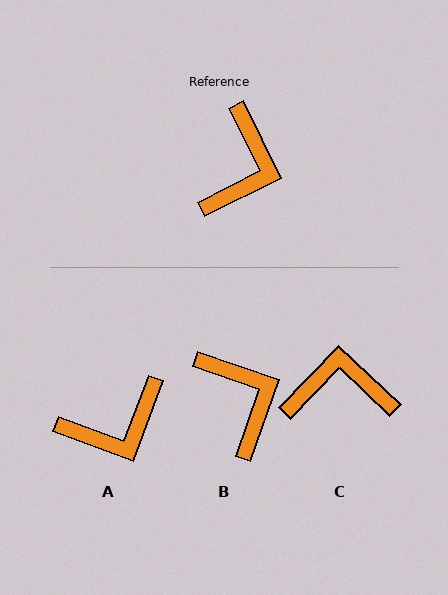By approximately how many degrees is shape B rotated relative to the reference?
Approximately 44 degrees counter-clockwise.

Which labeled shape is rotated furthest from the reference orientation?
C, about 110 degrees away.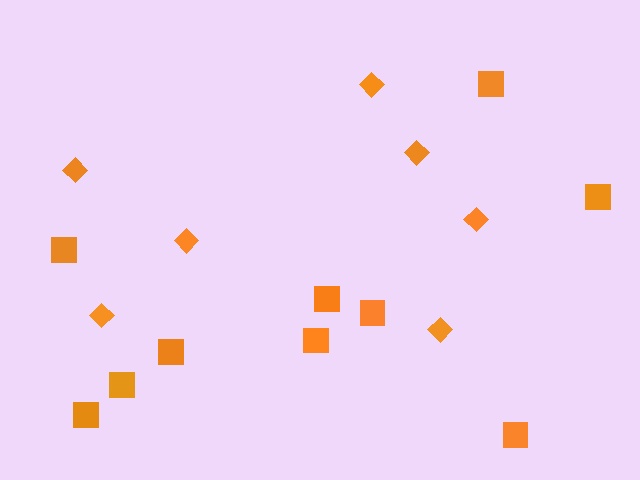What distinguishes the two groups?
There are 2 groups: one group of squares (10) and one group of diamonds (7).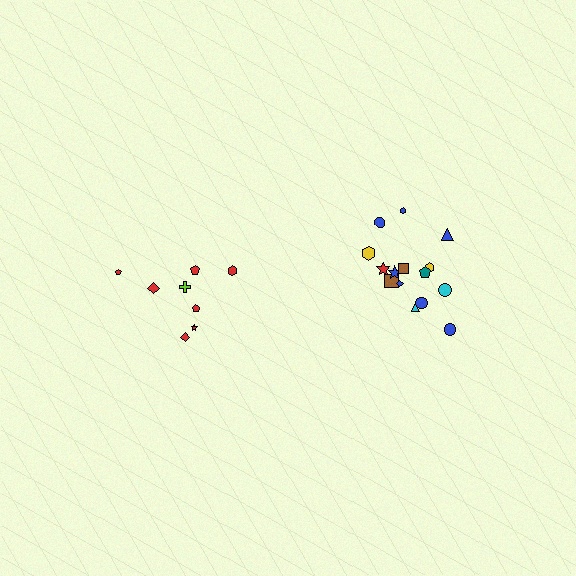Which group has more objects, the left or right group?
The right group.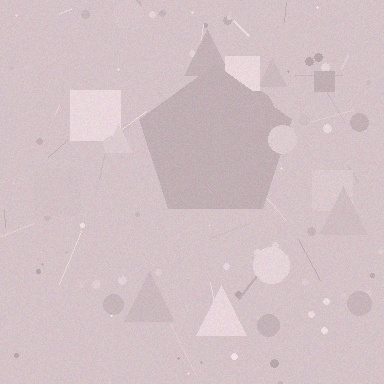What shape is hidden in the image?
A pentagon is hidden in the image.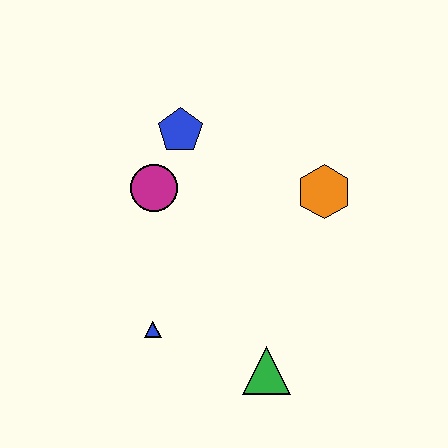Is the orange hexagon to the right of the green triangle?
Yes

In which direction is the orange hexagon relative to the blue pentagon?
The orange hexagon is to the right of the blue pentagon.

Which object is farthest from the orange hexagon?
The blue triangle is farthest from the orange hexagon.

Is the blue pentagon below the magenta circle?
No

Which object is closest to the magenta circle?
The blue pentagon is closest to the magenta circle.